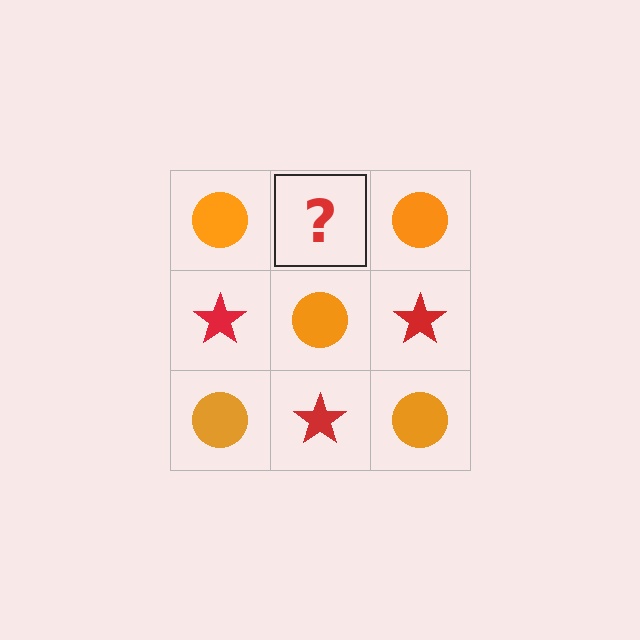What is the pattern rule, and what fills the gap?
The rule is that it alternates orange circle and red star in a checkerboard pattern. The gap should be filled with a red star.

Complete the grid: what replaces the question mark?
The question mark should be replaced with a red star.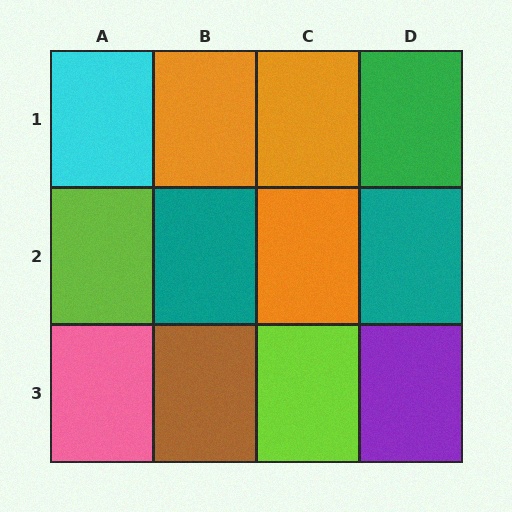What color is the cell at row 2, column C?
Orange.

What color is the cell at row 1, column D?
Green.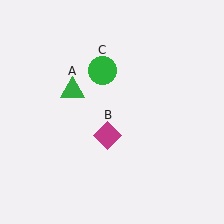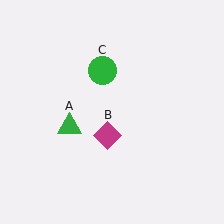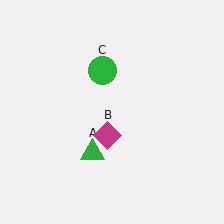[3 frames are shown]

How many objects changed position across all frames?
1 object changed position: green triangle (object A).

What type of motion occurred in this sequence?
The green triangle (object A) rotated counterclockwise around the center of the scene.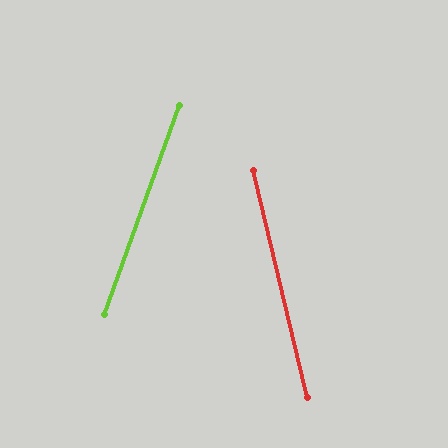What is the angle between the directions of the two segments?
Approximately 33 degrees.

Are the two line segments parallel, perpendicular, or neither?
Neither parallel nor perpendicular — they differ by about 33°.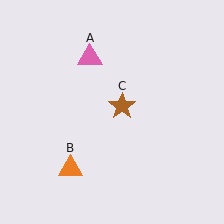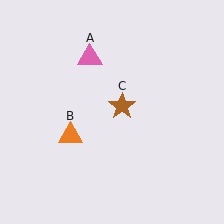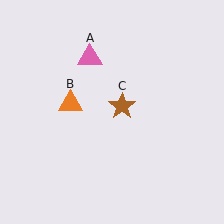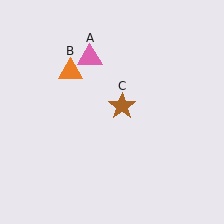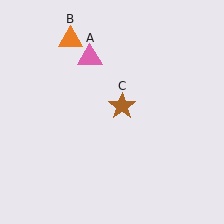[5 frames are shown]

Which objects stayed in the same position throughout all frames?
Pink triangle (object A) and brown star (object C) remained stationary.